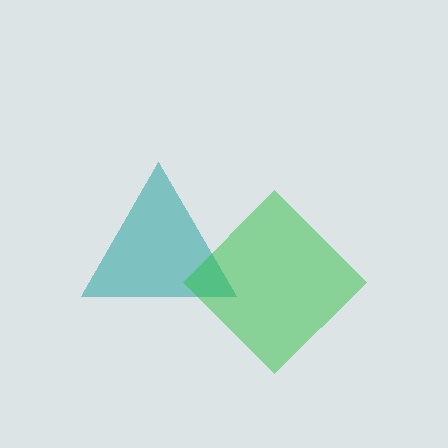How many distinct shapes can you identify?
There are 2 distinct shapes: a teal triangle, a green diamond.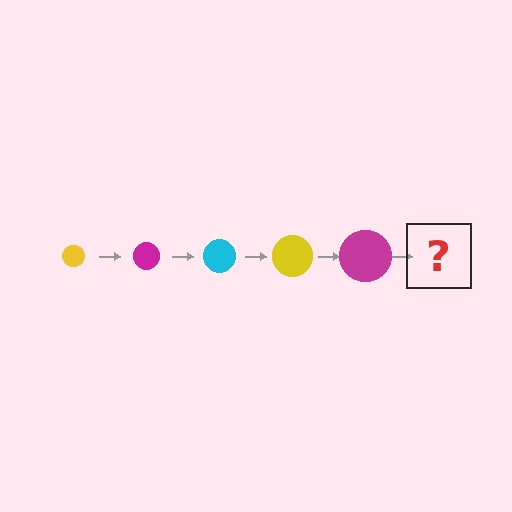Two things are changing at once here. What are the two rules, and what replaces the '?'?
The two rules are that the circle grows larger each step and the color cycles through yellow, magenta, and cyan. The '?' should be a cyan circle, larger than the previous one.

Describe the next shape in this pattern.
It should be a cyan circle, larger than the previous one.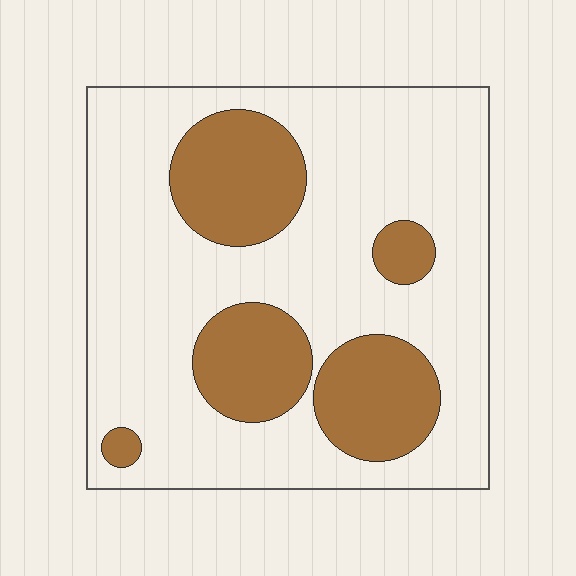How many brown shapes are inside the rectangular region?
5.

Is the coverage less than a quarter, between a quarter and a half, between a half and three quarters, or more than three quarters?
Between a quarter and a half.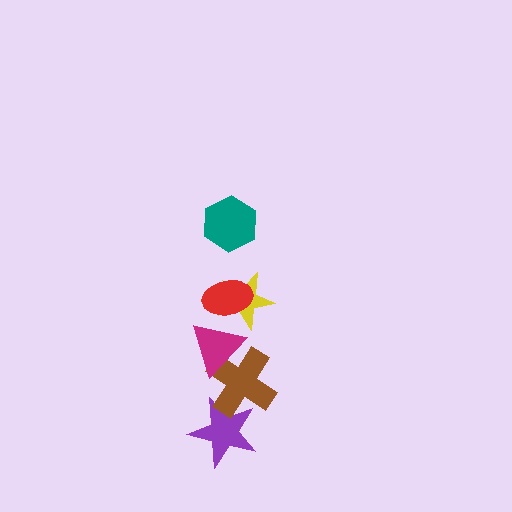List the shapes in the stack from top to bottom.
From top to bottom: the teal hexagon, the red ellipse, the yellow star, the magenta triangle, the brown cross, the purple star.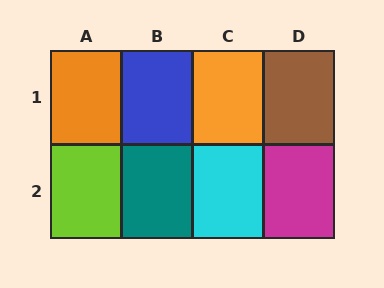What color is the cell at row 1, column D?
Brown.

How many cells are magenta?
1 cell is magenta.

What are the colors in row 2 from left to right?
Lime, teal, cyan, magenta.